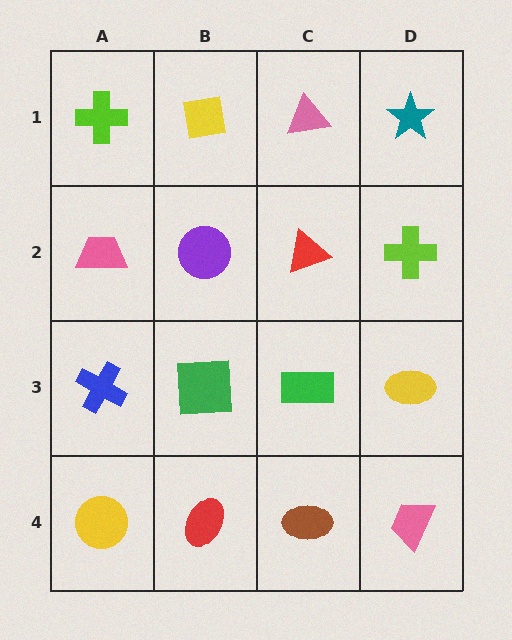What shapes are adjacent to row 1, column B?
A purple circle (row 2, column B), a lime cross (row 1, column A), a pink triangle (row 1, column C).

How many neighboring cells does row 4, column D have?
2.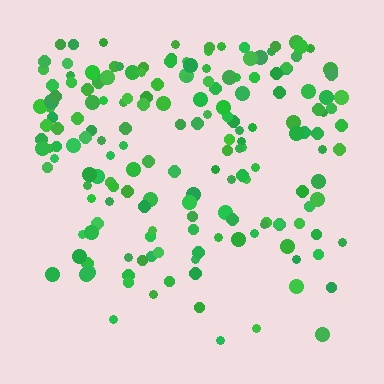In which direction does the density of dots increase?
From bottom to top, with the top side densest.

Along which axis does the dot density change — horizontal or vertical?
Vertical.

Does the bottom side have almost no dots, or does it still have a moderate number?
Still a moderate number, just noticeably fewer than the top.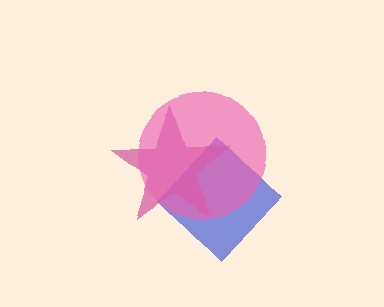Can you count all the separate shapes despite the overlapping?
Yes, there are 3 separate shapes.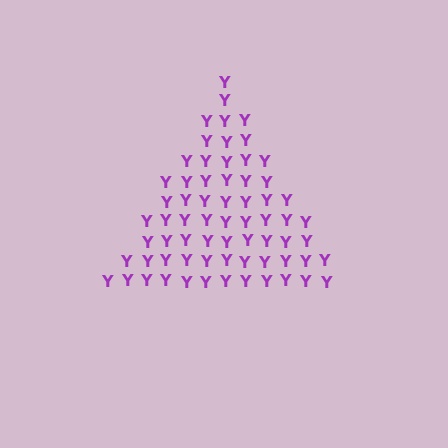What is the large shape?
The large shape is a triangle.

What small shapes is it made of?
It is made of small letter Y's.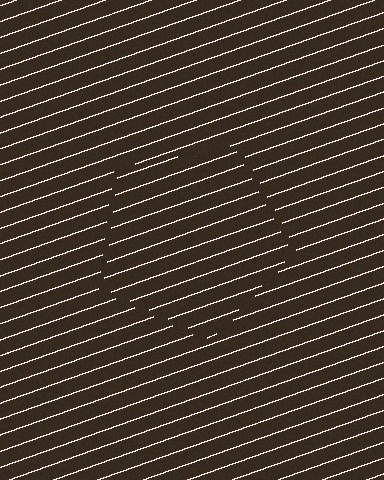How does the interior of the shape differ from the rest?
The interior of the shape contains the same grating, shifted by half a period — the contour is defined by the phase discontinuity where line-ends from the inner and outer gratings abut.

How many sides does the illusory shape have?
5 sides — the line-ends trace a pentagon.